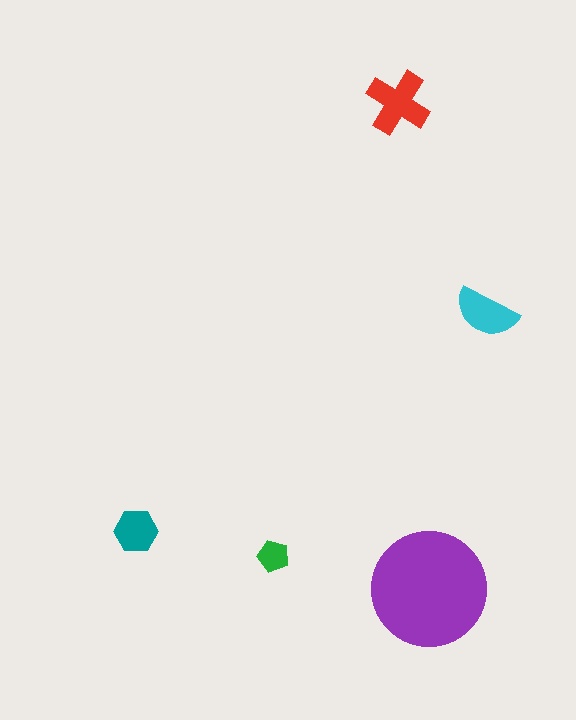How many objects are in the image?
There are 5 objects in the image.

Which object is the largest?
The purple circle.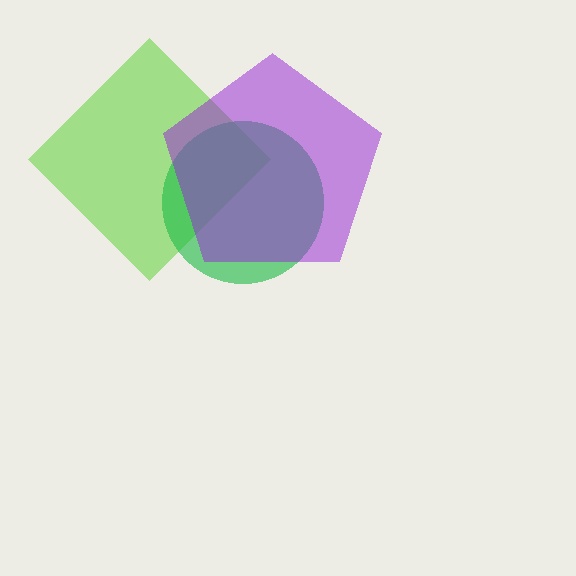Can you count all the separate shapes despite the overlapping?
Yes, there are 3 separate shapes.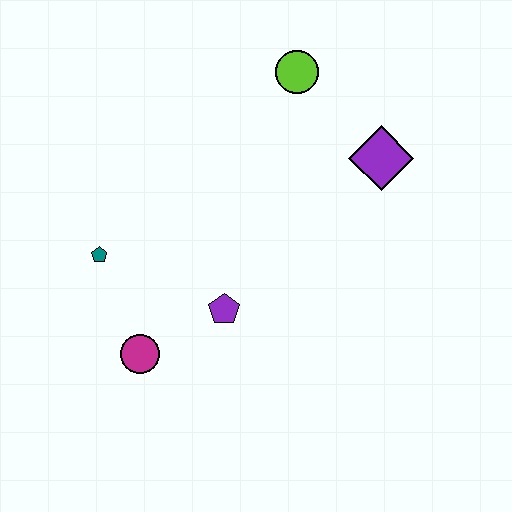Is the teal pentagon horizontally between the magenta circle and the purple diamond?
No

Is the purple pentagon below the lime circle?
Yes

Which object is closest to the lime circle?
The purple diamond is closest to the lime circle.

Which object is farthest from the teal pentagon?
The purple diamond is farthest from the teal pentagon.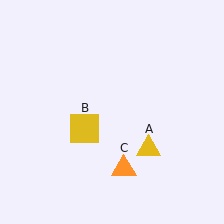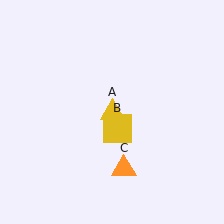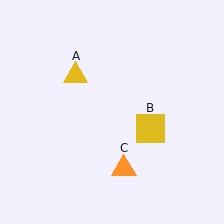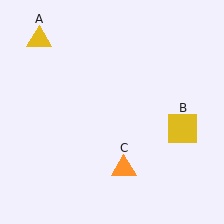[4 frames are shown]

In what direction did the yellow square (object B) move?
The yellow square (object B) moved right.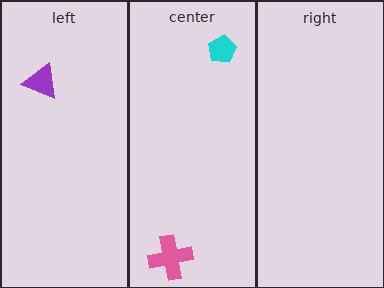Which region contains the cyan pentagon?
The center region.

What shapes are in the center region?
The pink cross, the cyan pentagon.